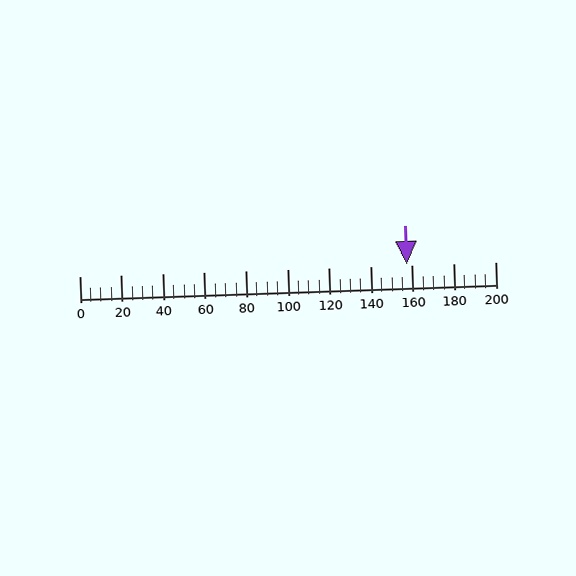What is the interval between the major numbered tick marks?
The major tick marks are spaced 20 units apart.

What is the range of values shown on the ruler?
The ruler shows values from 0 to 200.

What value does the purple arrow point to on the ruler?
The purple arrow points to approximately 158.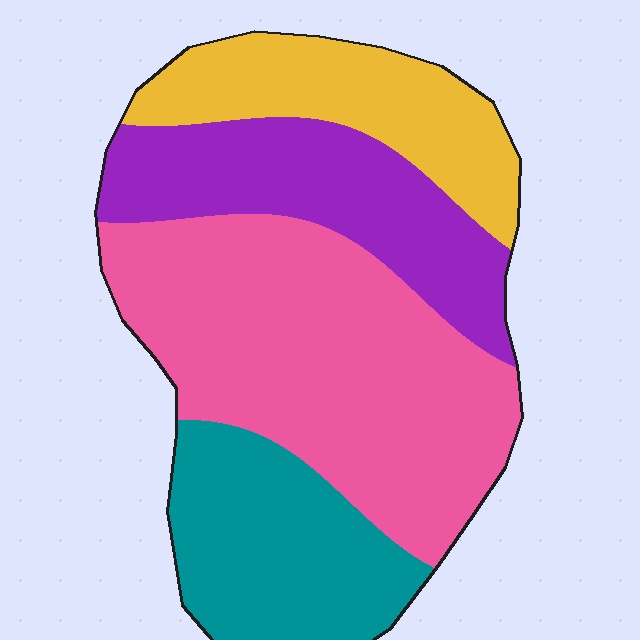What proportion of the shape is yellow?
Yellow takes up between a sixth and a third of the shape.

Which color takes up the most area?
Pink, at roughly 40%.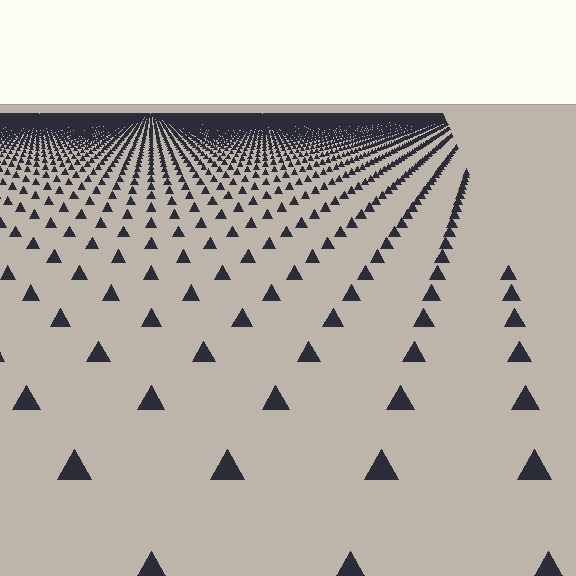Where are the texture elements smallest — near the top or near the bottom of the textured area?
Near the top.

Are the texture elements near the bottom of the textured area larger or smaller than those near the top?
Larger. Near the bottom, elements are closer to the viewer and appear at a bigger on-screen size.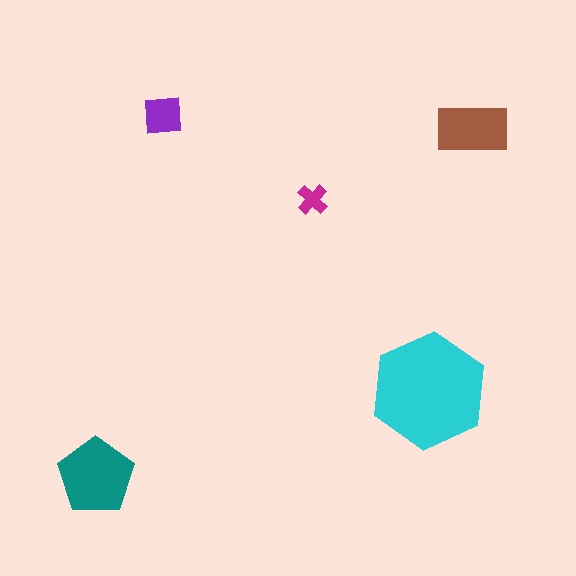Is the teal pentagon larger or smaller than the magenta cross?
Larger.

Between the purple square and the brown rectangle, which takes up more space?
The brown rectangle.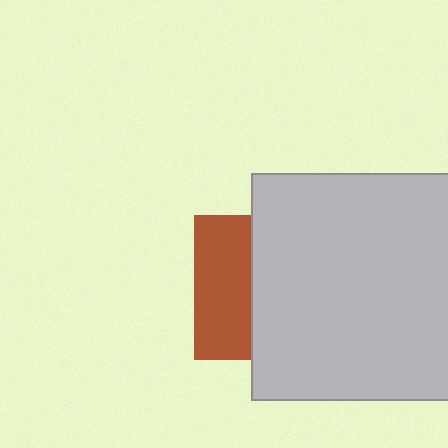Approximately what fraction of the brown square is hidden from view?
Roughly 60% of the brown square is hidden behind the light gray square.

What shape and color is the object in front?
The object in front is a light gray square.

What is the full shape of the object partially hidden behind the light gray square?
The partially hidden object is a brown square.